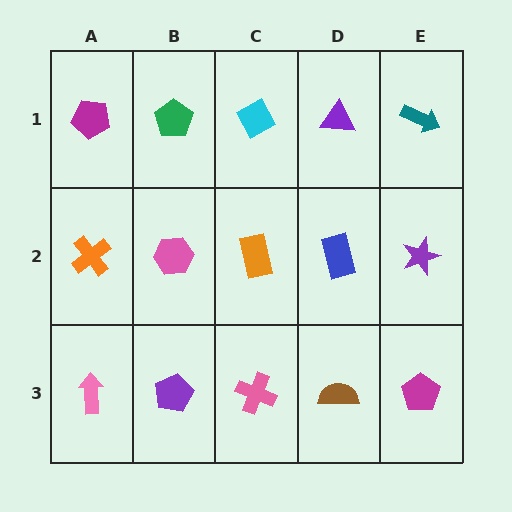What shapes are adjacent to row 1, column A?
An orange cross (row 2, column A), a green pentagon (row 1, column B).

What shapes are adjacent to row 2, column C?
A cyan diamond (row 1, column C), a pink cross (row 3, column C), a pink hexagon (row 2, column B), a blue rectangle (row 2, column D).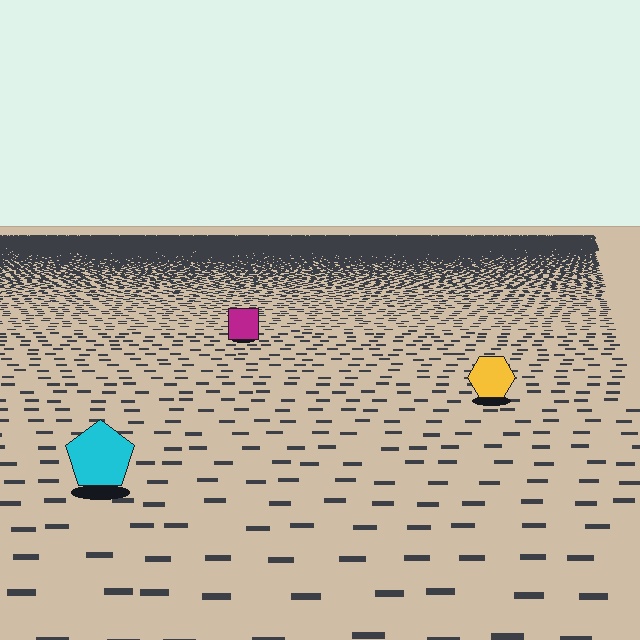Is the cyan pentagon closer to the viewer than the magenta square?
Yes. The cyan pentagon is closer — you can tell from the texture gradient: the ground texture is coarser near it.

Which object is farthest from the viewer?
The magenta square is farthest from the viewer. It appears smaller and the ground texture around it is denser.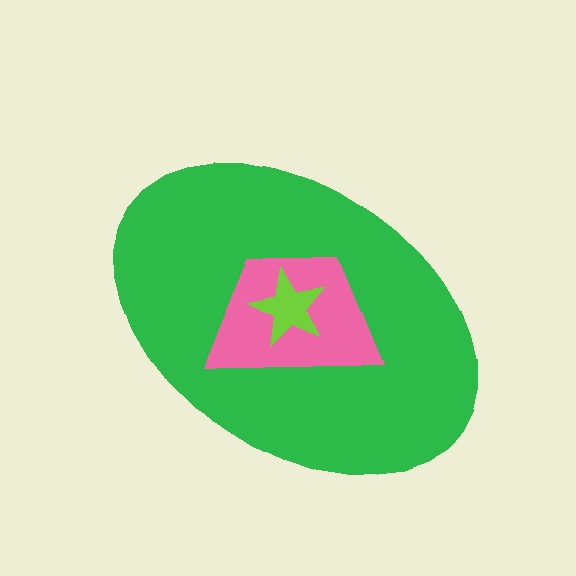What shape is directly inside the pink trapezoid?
The lime star.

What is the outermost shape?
The green ellipse.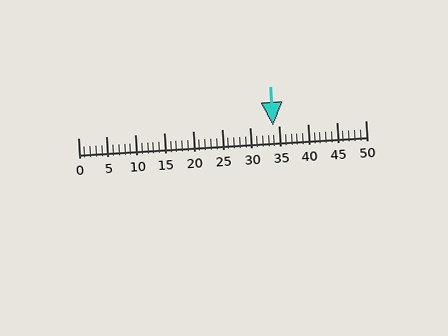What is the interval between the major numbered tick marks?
The major tick marks are spaced 5 units apart.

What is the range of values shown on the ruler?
The ruler shows values from 0 to 50.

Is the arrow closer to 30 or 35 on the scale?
The arrow is closer to 35.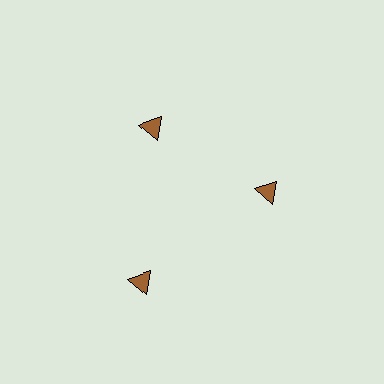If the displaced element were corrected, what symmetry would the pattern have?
It would have 3-fold rotational symmetry — the pattern would map onto itself every 120 degrees.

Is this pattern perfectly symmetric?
No. The 3 brown triangles are arranged in a ring, but one element near the 7 o'clock position is pushed outward from the center, breaking the 3-fold rotational symmetry.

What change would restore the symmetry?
The symmetry would be restored by moving it inward, back onto the ring so that all 3 triangles sit at equal angles and equal distance from the center.